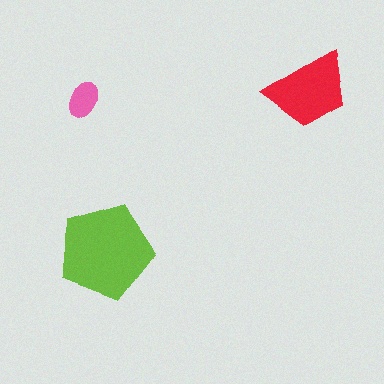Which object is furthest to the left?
The pink ellipse is leftmost.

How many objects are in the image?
There are 3 objects in the image.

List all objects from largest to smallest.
The lime pentagon, the red trapezoid, the pink ellipse.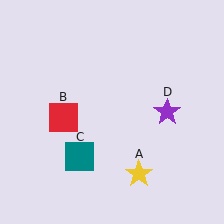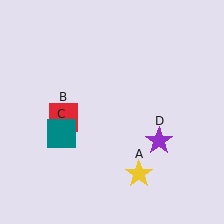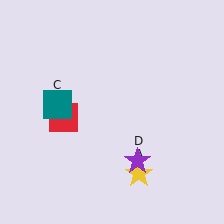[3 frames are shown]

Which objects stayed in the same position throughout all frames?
Yellow star (object A) and red square (object B) remained stationary.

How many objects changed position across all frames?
2 objects changed position: teal square (object C), purple star (object D).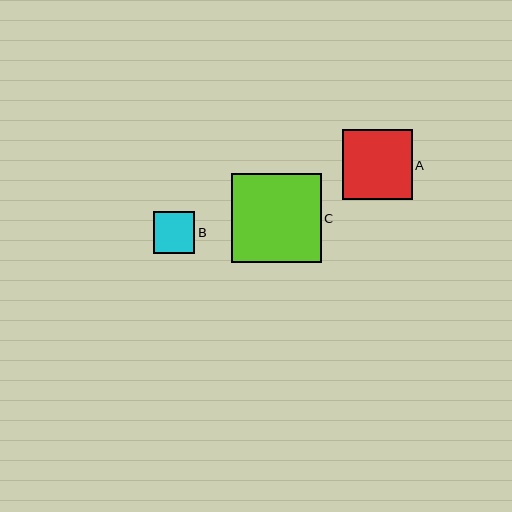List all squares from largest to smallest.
From largest to smallest: C, A, B.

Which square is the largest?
Square C is the largest with a size of approximately 89 pixels.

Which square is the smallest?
Square B is the smallest with a size of approximately 42 pixels.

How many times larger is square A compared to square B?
Square A is approximately 1.7 times the size of square B.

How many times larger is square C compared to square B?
Square C is approximately 2.2 times the size of square B.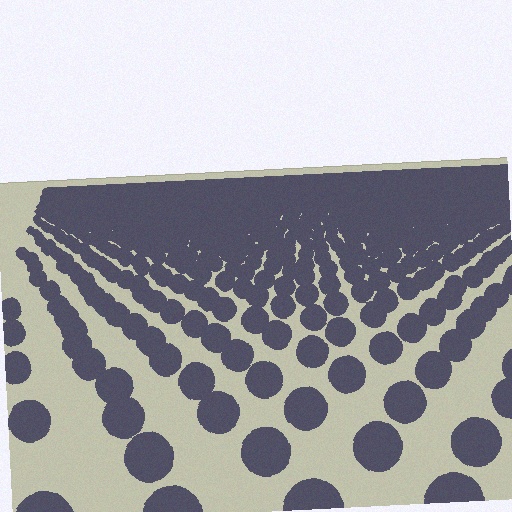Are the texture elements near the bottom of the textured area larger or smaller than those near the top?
Larger. Near the bottom, elements are closer to the viewer and appear at a bigger on-screen size.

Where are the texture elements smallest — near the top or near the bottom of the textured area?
Near the top.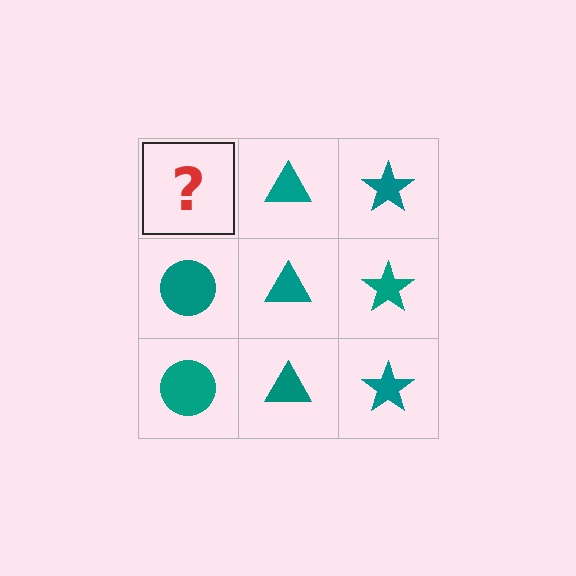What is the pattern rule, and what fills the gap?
The rule is that each column has a consistent shape. The gap should be filled with a teal circle.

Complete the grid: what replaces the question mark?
The question mark should be replaced with a teal circle.